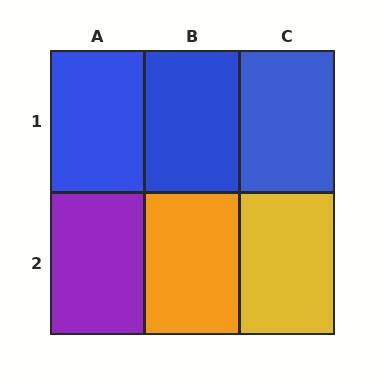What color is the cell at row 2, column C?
Yellow.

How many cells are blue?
3 cells are blue.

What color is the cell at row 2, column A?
Purple.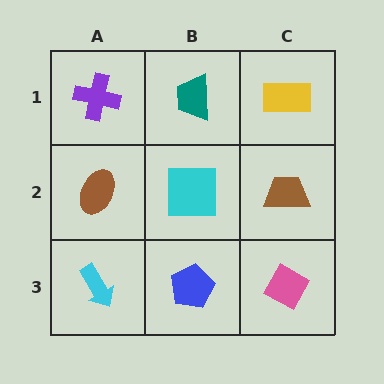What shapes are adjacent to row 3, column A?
A brown ellipse (row 2, column A), a blue pentagon (row 3, column B).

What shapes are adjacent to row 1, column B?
A cyan square (row 2, column B), a purple cross (row 1, column A), a yellow rectangle (row 1, column C).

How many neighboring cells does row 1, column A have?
2.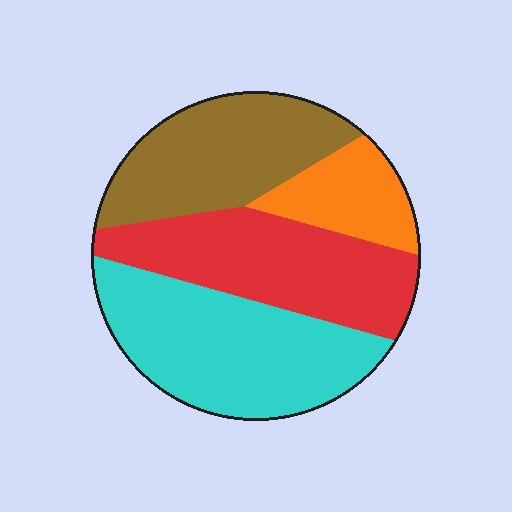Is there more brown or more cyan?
Cyan.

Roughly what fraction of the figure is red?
Red takes up between a sixth and a third of the figure.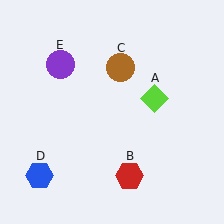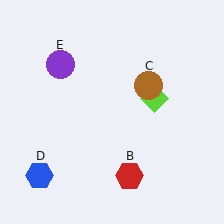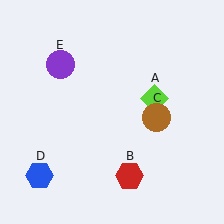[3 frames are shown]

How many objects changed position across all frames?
1 object changed position: brown circle (object C).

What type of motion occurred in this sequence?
The brown circle (object C) rotated clockwise around the center of the scene.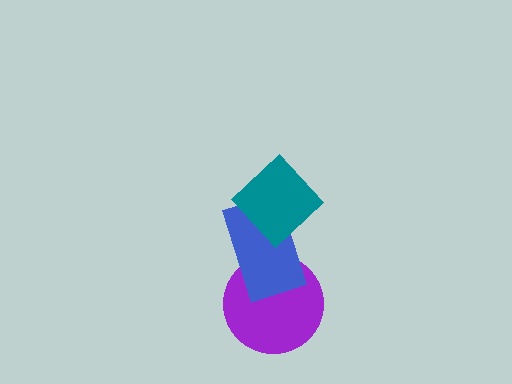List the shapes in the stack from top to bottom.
From top to bottom: the teal diamond, the blue rectangle, the purple circle.